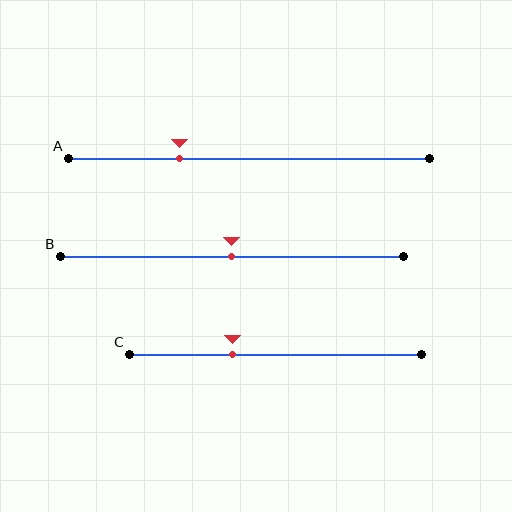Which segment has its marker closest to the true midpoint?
Segment B has its marker closest to the true midpoint.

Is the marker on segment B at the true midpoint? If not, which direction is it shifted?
Yes, the marker on segment B is at the true midpoint.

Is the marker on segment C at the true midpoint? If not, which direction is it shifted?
No, the marker on segment C is shifted to the left by about 15% of the segment length.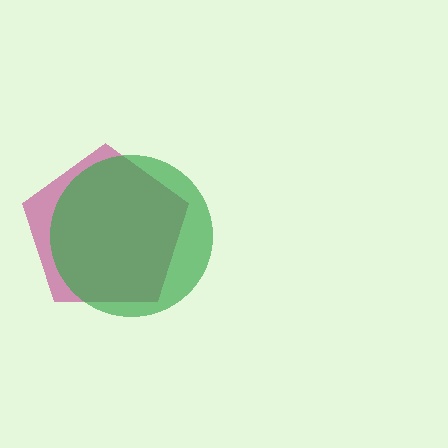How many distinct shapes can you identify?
There are 2 distinct shapes: a magenta pentagon, a green circle.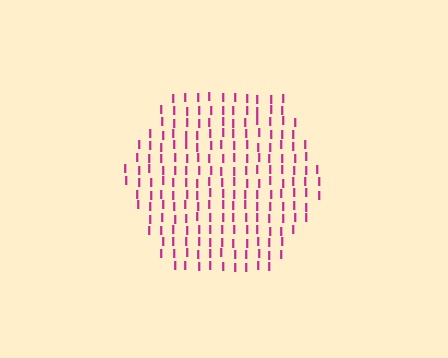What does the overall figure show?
The overall figure shows a hexagon.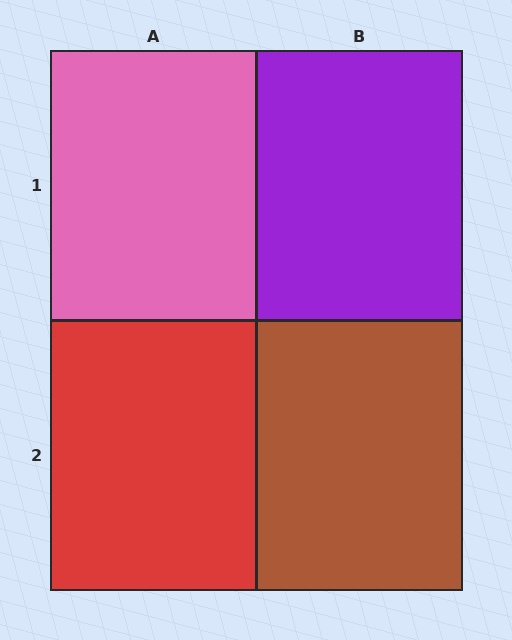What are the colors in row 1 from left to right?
Pink, purple.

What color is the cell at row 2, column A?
Red.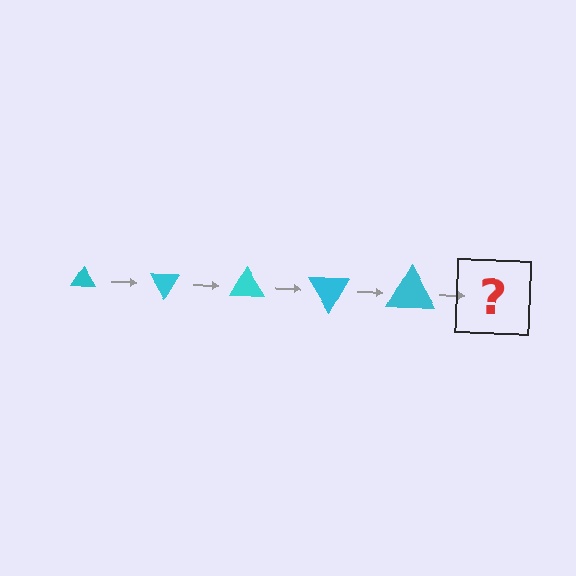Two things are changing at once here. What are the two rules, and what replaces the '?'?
The two rules are that the triangle grows larger each step and it rotates 60 degrees each step. The '?' should be a triangle, larger than the previous one and rotated 300 degrees from the start.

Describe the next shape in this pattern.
It should be a triangle, larger than the previous one and rotated 300 degrees from the start.